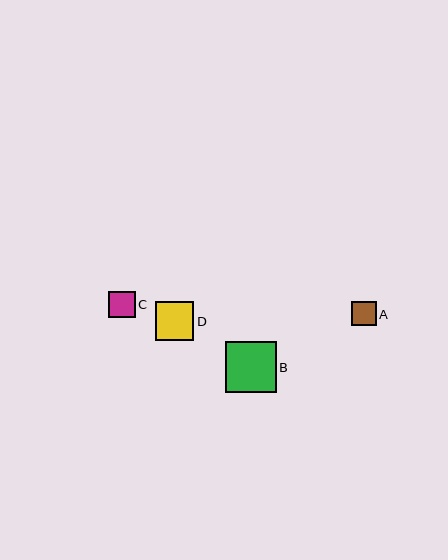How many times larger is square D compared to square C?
Square D is approximately 1.4 times the size of square C.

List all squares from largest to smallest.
From largest to smallest: B, D, C, A.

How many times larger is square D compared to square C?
Square D is approximately 1.4 times the size of square C.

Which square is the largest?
Square B is the largest with a size of approximately 51 pixels.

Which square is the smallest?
Square A is the smallest with a size of approximately 24 pixels.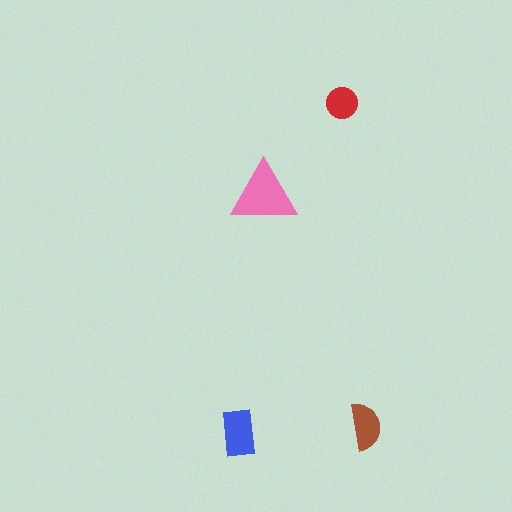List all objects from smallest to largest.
The red circle, the brown semicircle, the blue rectangle, the pink triangle.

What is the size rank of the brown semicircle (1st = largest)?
3rd.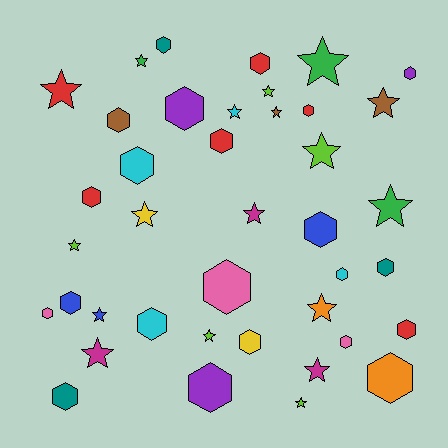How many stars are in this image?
There are 18 stars.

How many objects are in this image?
There are 40 objects.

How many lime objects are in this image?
There are 5 lime objects.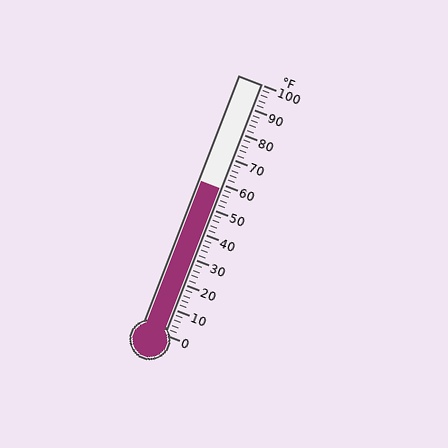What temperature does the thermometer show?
The thermometer shows approximately 58°F.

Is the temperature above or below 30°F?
The temperature is above 30°F.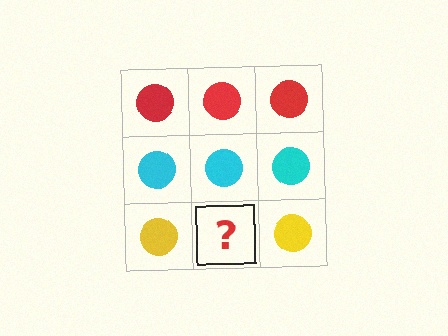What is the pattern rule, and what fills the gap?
The rule is that each row has a consistent color. The gap should be filled with a yellow circle.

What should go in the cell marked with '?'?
The missing cell should contain a yellow circle.